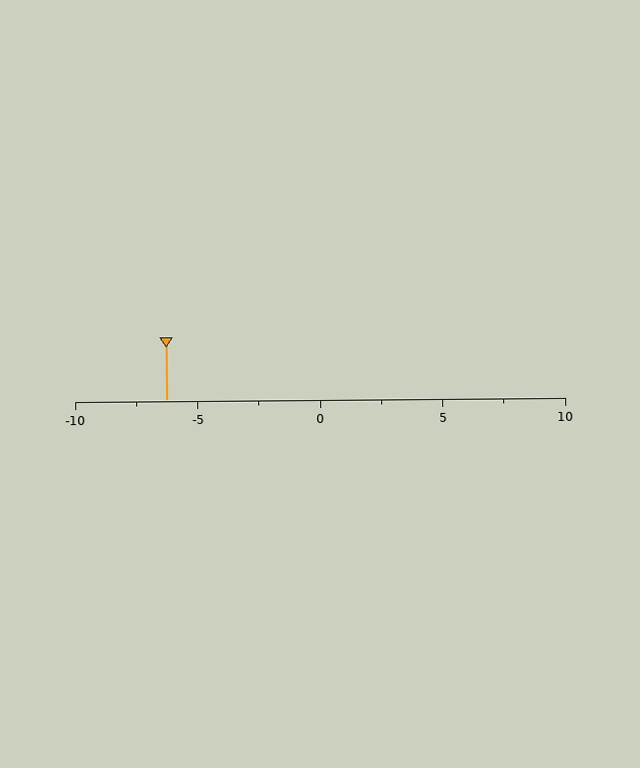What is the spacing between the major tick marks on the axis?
The major ticks are spaced 5 apart.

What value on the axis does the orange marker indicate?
The marker indicates approximately -6.2.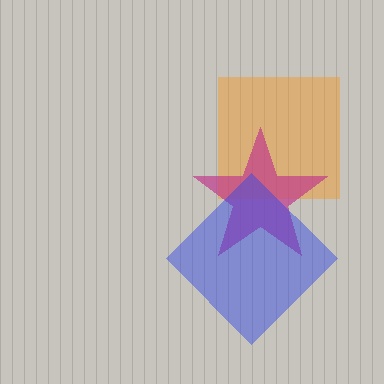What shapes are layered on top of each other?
The layered shapes are: an orange square, a magenta star, a blue diamond.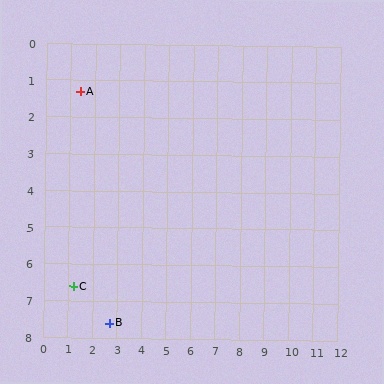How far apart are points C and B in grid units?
Points C and B are about 1.8 grid units apart.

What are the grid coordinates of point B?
Point B is at approximately (2.7, 7.6).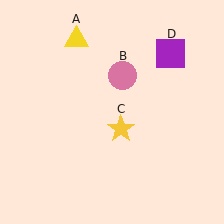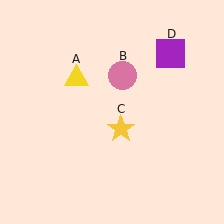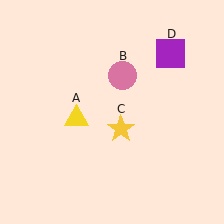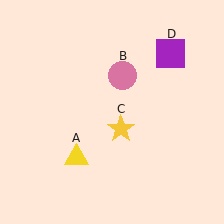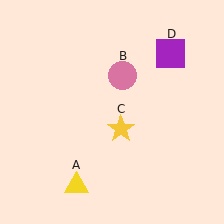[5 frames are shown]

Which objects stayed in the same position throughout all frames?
Pink circle (object B) and yellow star (object C) and purple square (object D) remained stationary.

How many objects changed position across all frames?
1 object changed position: yellow triangle (object A).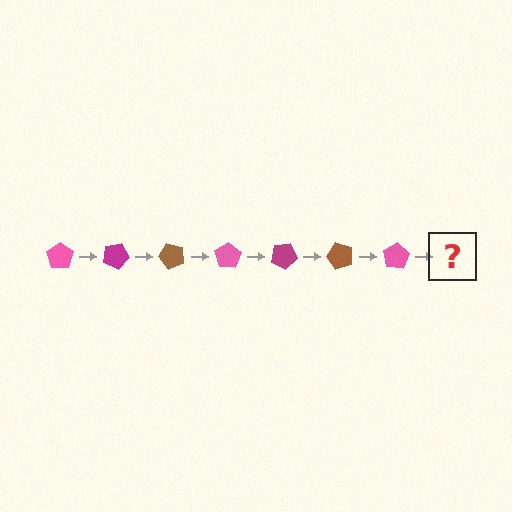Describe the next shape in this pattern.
It should be a magenta pentagon, rotated 175 degrees from the start.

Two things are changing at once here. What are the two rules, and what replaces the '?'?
The two rules are that it rotates 25 degrees each step and the color cycles through pink, magenta, and brown. The '?' should be a magenta pentagon, rotated 175 degrees from the start.